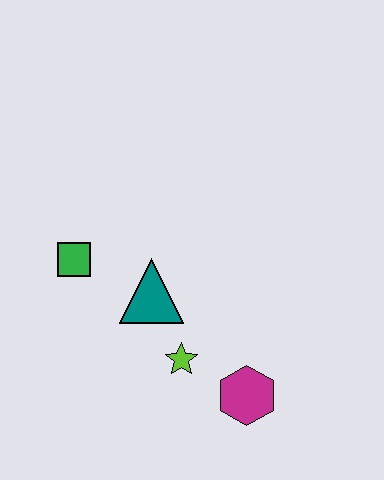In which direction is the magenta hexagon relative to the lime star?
The magenta hexagon is to the right of the lime star.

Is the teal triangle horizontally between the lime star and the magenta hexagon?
No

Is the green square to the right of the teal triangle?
No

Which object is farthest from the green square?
The magenta hexagon is farthest from the green square.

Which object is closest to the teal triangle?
The lime star is closest to the teal triangle.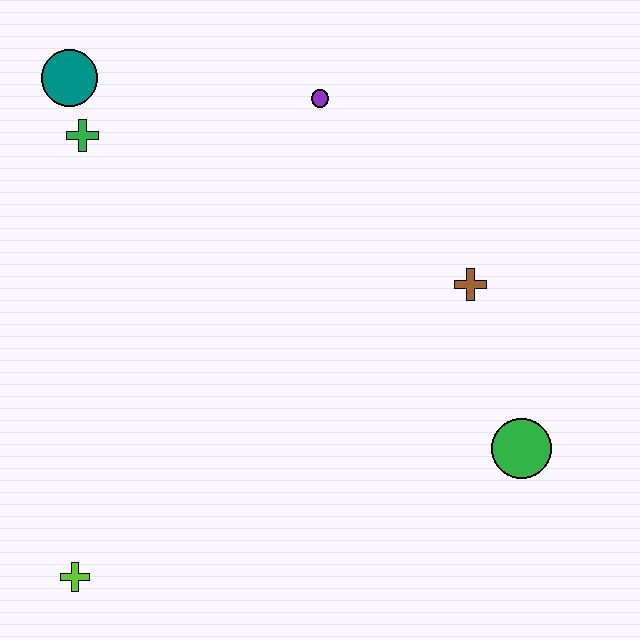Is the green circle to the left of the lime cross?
No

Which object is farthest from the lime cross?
The purple circle is farthest from the lime cross.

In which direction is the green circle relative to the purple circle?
The green circle is below the purple circle.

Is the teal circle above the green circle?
Yes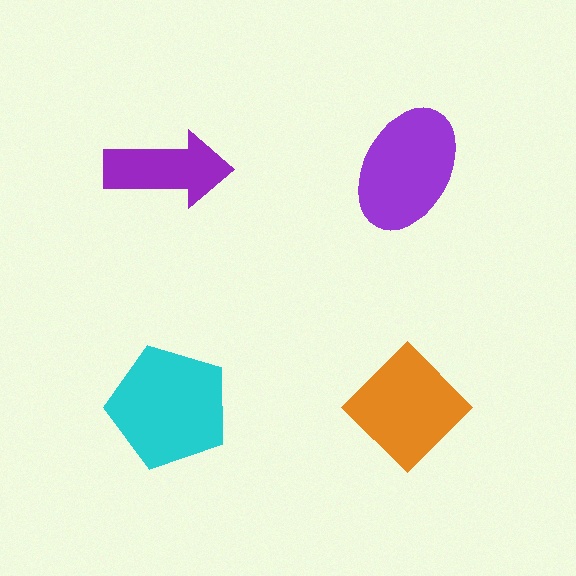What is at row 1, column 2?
A purple ellipse.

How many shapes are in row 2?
2 shapes.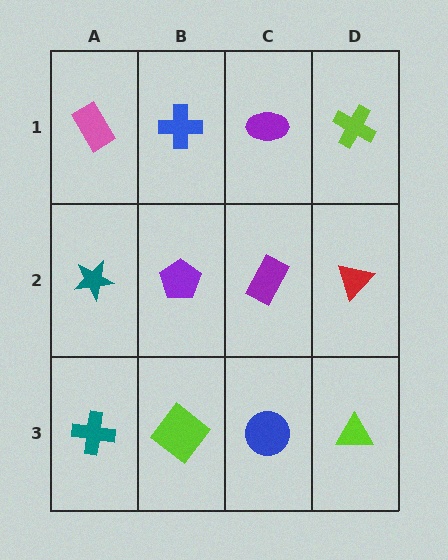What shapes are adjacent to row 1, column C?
A purple rectangle (row 2, column C), a blue cross (row 1, column B), a lime cross (row 1, column D).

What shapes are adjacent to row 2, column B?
A blue cross (row 1, column B), a lime diamond (row 3, column B), a teal star (row 2, column A), a purple rectangle (row 2, column C).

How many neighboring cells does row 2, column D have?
3.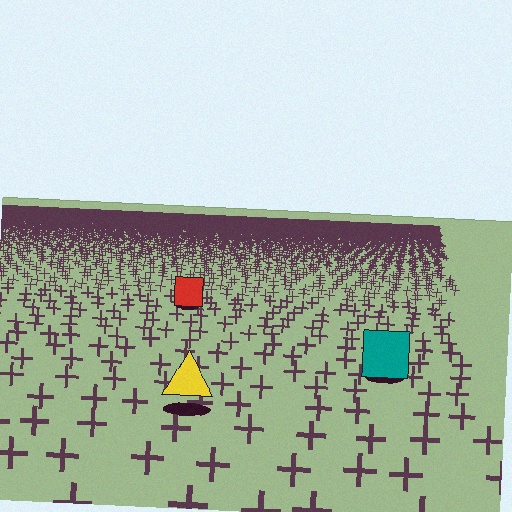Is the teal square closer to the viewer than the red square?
Yes. The teal square is closer — you can tell from the texture gradient: the ground texture is coarser near it.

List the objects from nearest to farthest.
From nearest to farthest: the yellow triangle, the teal square, the red square.